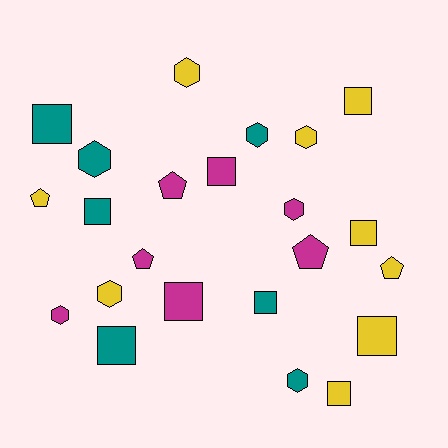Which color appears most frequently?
Yellow, with 9 objects.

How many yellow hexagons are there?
There are 3 yellow hexagons.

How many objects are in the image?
There are 23 objects.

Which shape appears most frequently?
Square, with 10 objects.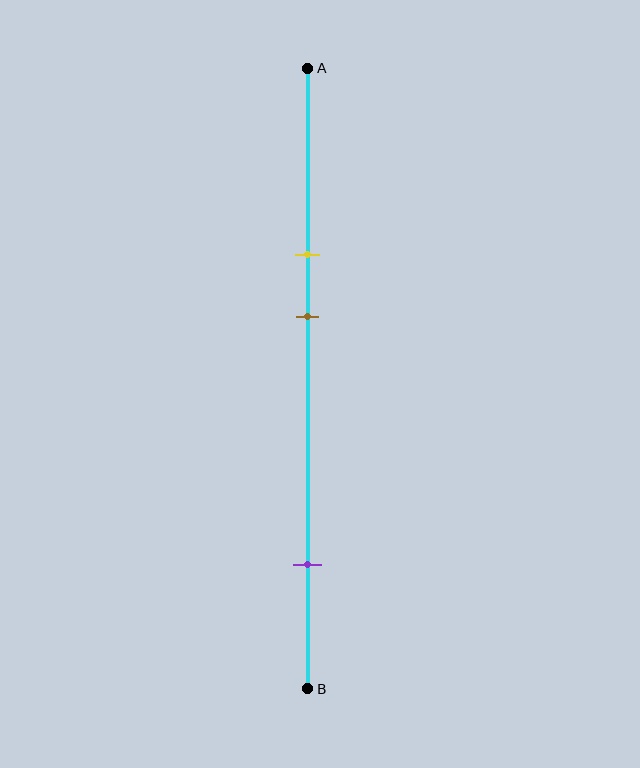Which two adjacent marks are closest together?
The yellow and brown marks are the closest adjacent pair.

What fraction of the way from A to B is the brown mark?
The brown mark is approximately 40% (0.4) of the way from A to B.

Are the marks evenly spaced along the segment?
No, the marks are not evenly spaced.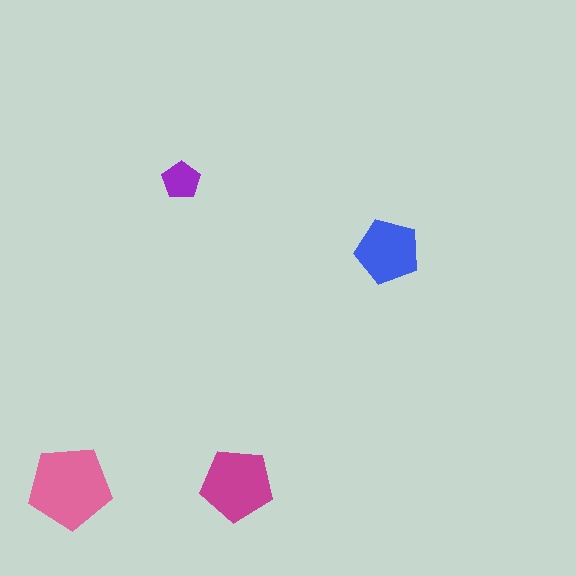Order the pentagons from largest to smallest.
the pink one, the magenta one, the blue one, the purple one.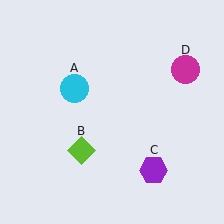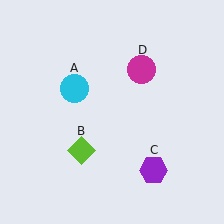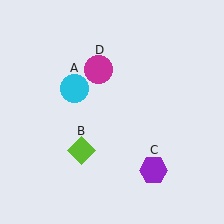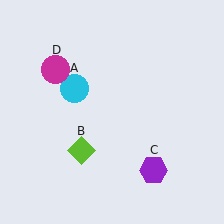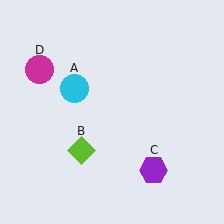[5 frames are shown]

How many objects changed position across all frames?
1 object changed position: magenta circle (object D).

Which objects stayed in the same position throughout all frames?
Cyan circle (object A) and lime diamond (object B) and purple hexagon (object C) remained stationary.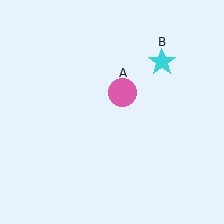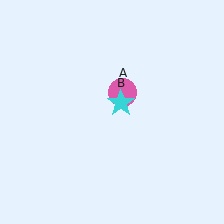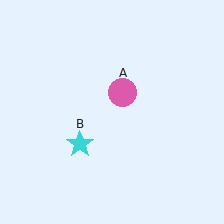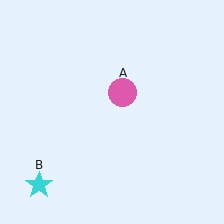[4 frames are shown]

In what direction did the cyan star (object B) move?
The cyan star (object B) moved down and to the left.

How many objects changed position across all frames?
1 object changed position: cyan star (object B).